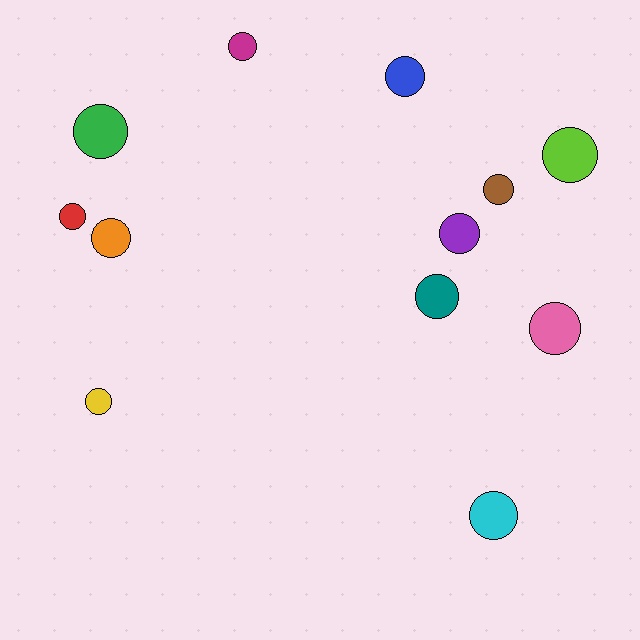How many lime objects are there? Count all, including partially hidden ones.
There is 1 lime object.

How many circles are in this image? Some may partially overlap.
There are 12 circles.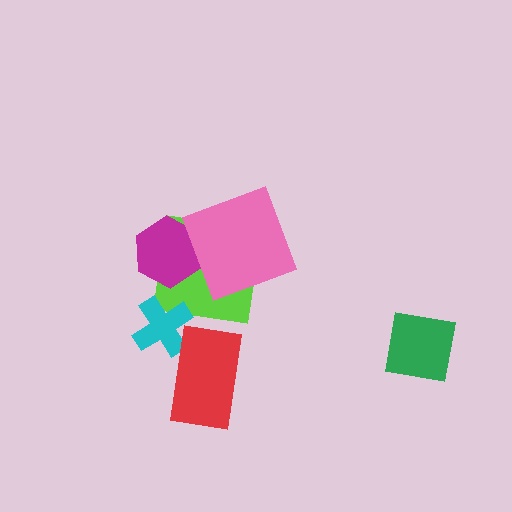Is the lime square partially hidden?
Yes, it is partially covered by another shape.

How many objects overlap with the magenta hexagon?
2 objects overlap with the magenta hexagon.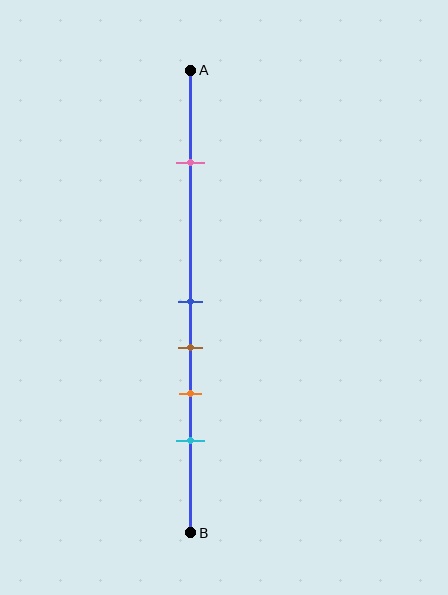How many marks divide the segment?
There are 5 marks dividing the segment.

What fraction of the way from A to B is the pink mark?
The pink mark is approximately 20% (0.2) of the way from A to B.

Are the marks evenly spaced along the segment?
No, the marks are not evenly spaced.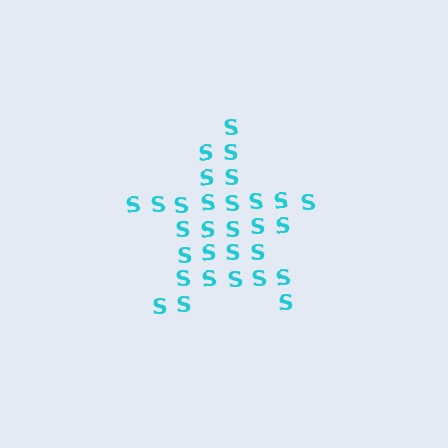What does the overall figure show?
The overall figure shows a star.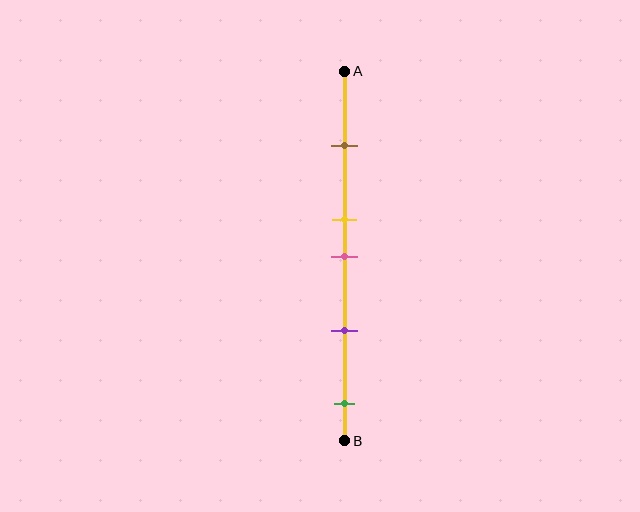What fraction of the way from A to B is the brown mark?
The brown mark is approximately 20% (0.2) of the way from A to B.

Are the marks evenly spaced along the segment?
No, the marks are not evenly spaced.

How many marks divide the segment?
There are 5 marks dividing the segment.